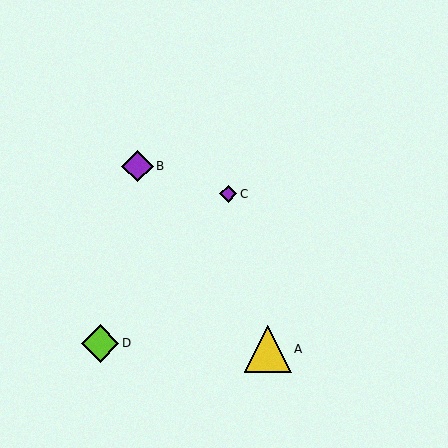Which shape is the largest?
The yellow triangle (labeled A) is the largest.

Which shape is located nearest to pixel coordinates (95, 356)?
The lime diamond (labeled D) at (100, 343) is nearest to that location.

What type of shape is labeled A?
Shape A is a yellow triangle.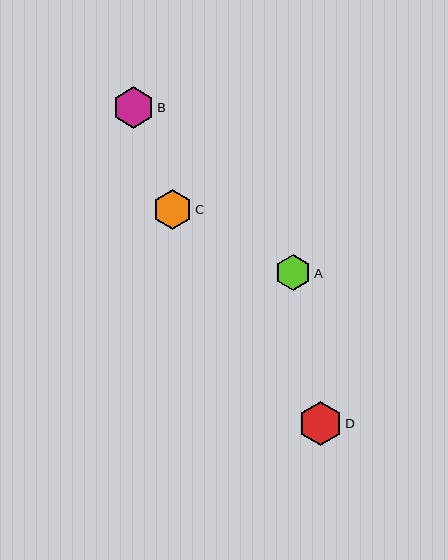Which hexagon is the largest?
Hexagon D is the largest with a size of approximately 44 pixels.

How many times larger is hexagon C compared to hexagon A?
Hexagon C is approximately 1.1 times the size of hexagon A.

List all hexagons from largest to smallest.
From largest to smallest: D, B, C, A.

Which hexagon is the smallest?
Hexagon A is the smallest with a size of approximately 35 pixels.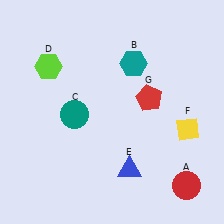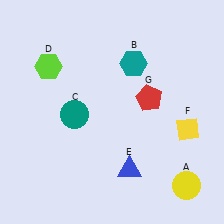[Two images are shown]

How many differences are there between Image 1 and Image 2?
There is 1 difference between the two images.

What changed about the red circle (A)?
In Image 1, A is red. In Image 2, it changed to yellow.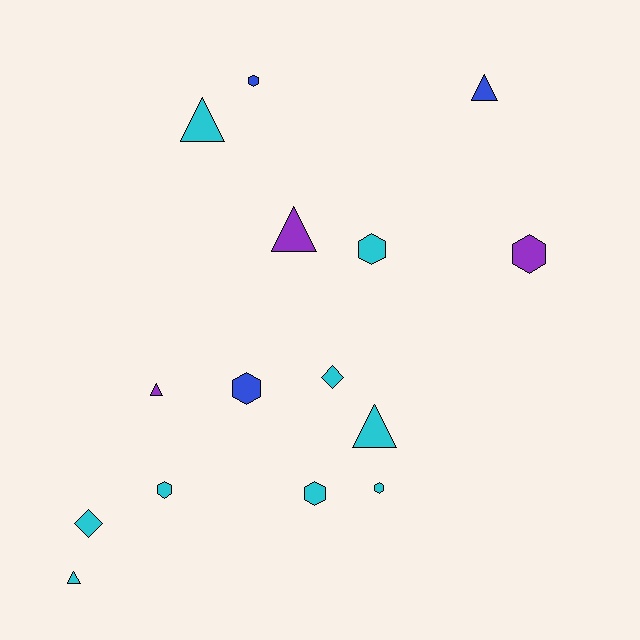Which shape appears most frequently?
Hexagon, with 7 objects.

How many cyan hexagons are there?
There are 4 cyan hexagons.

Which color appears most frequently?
Cyan, with 9 objects.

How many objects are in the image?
There are 15 objects.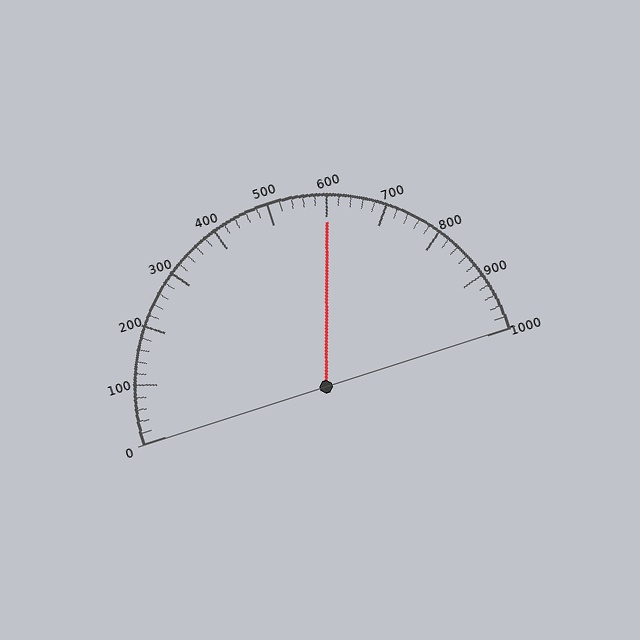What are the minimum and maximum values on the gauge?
The gauge ranges from 0 to 1000.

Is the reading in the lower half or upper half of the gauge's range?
The reading is in the upper half of the range (0 to 1000).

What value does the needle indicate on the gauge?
The needle indicates approximately 600.